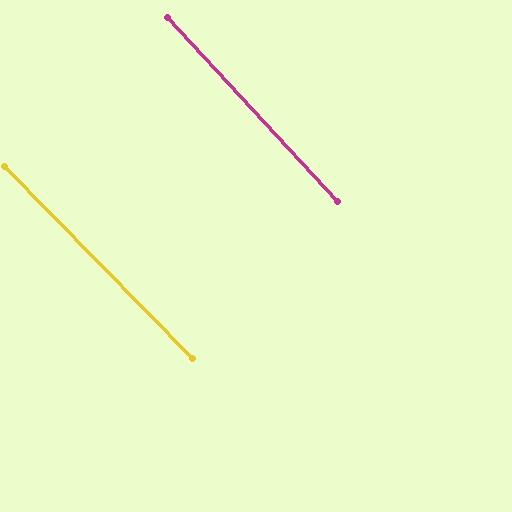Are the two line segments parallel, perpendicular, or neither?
Parallel — their directions differ by only 1.7°.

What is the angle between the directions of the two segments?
Approximately 2 degrees.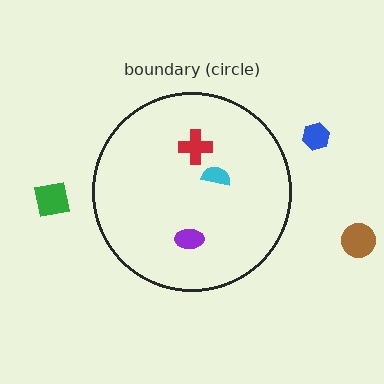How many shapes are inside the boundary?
3 inside, 3 outside.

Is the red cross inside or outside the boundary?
Inside.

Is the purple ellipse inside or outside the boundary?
Inside.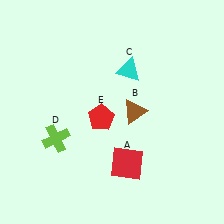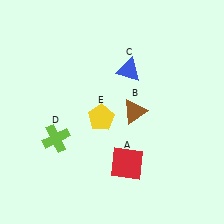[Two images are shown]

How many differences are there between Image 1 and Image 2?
There are 2 differences between the two images.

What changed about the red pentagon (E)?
In Image 1, E is red. In Image 2, it changed to yellow.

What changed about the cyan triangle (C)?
In Image 1, C is cyan. In Image 2, it changed to blue.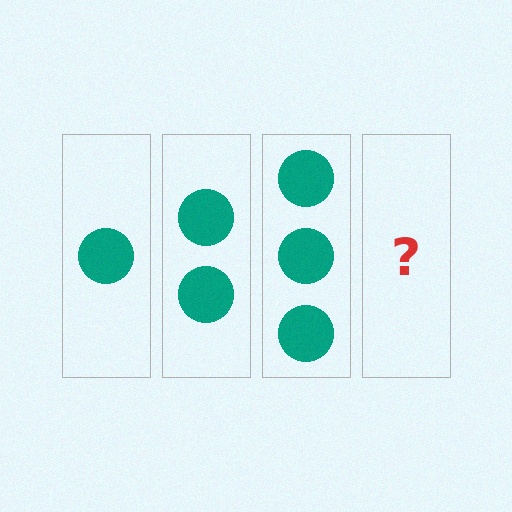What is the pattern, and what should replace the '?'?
The pattern is that each step adds one more circle. The '?' should be 4 circles.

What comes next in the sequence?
The next element should be 4 circles.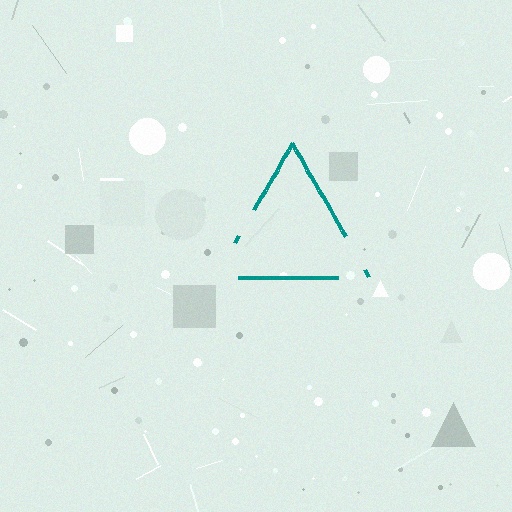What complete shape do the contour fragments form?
The contour fragments form a triangle.